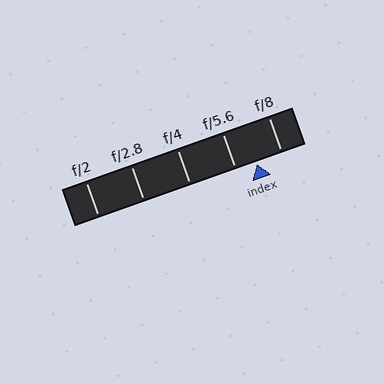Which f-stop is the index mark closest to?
The index mark is closest to f/5.6.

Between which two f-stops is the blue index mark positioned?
The index mark is between f/5.6 and f/8.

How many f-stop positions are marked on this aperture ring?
There are 5 f-stop positions marked.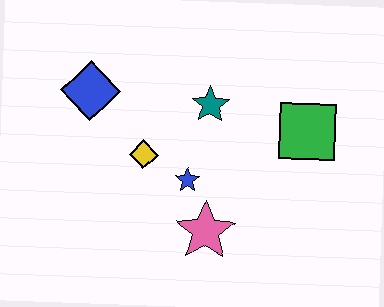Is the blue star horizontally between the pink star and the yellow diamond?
Yes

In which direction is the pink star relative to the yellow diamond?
The pink star is below the yellow diamond.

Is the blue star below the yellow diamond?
Yes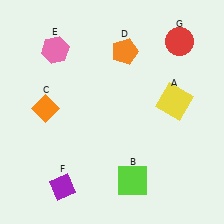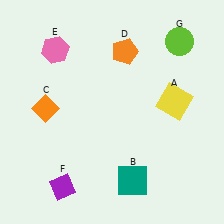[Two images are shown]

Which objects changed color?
B changed from lime to teal. G changed from red to lime.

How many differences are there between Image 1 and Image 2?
There are 2 differences between the two images.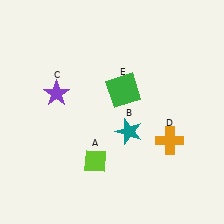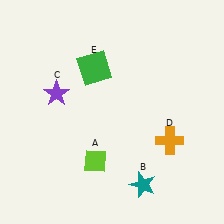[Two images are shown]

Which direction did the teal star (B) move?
The teal star (B) moved down.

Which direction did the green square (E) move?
The green square (E) moved left.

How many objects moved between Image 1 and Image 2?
2 objects moved between the two images.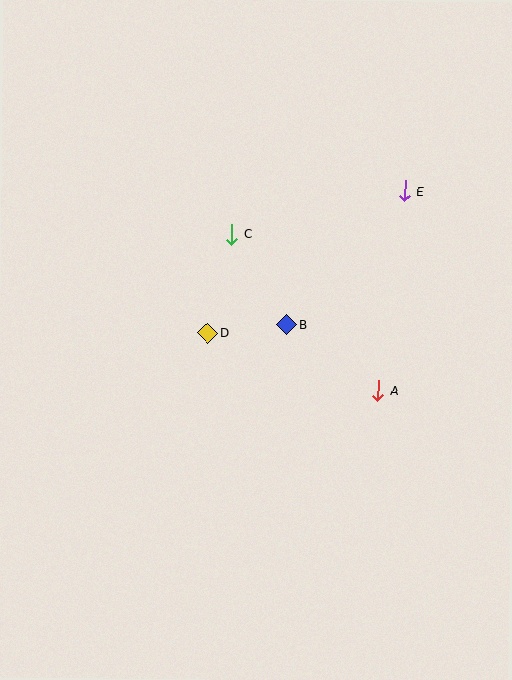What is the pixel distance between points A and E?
The distance between A and E is 202 pixels.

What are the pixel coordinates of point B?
Point B is at (287, 325).